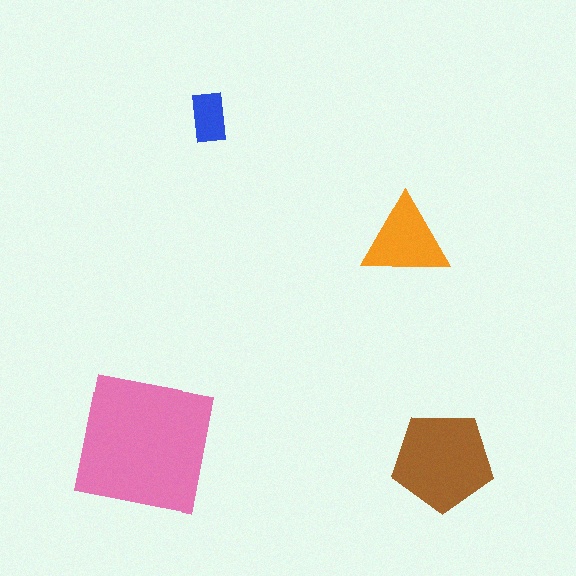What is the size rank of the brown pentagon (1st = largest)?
2nd.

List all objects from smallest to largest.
The blue rectangle, the orange triangle, the brown pentagon, the pink square.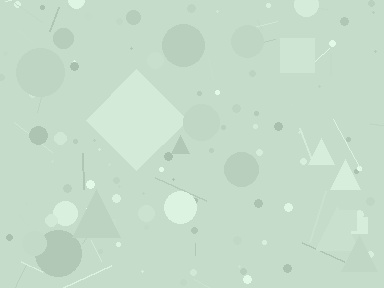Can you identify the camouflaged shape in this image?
The camouflaged shape is a diamond.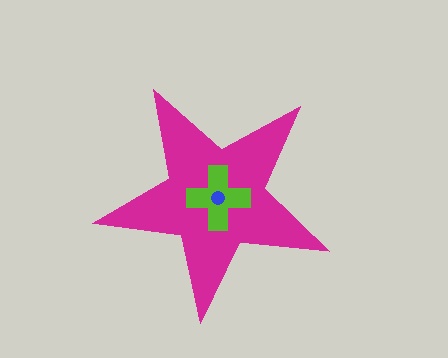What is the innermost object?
The blue circle.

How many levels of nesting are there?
3.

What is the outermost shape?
The magenta star.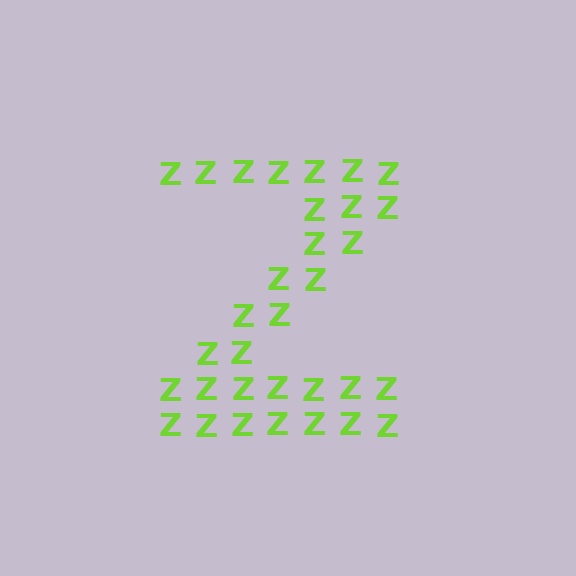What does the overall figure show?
The overall figure shows the letter Z.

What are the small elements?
The small elements are letter Z's.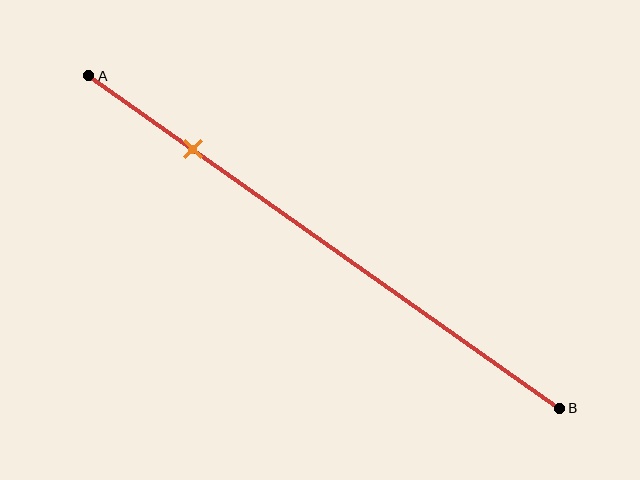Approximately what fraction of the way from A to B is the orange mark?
The orange mark is approximately 20% of the way from A to B.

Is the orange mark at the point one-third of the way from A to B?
No, the mark is at about 20% from A, not at the 33% one-third point.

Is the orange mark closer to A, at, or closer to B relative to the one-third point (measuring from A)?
The orange mark is closer to point A than the one-third point of segment AB.